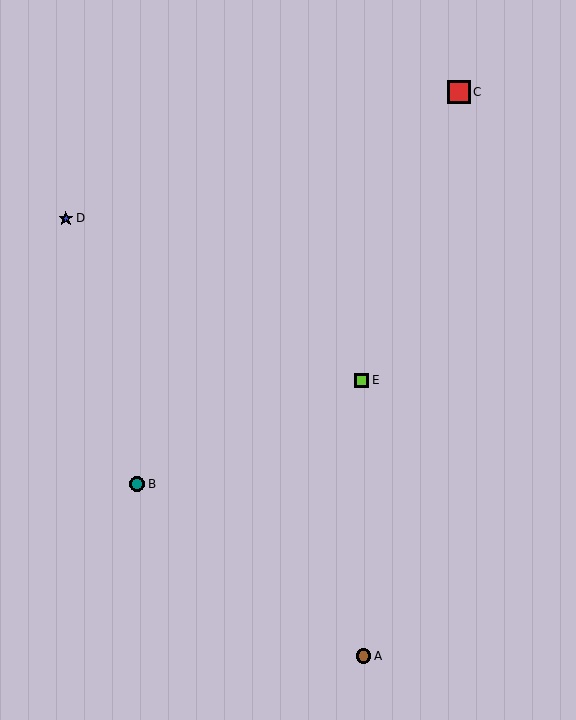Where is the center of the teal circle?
The center of the teal circle is at (137, 484).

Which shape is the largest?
The red square (labeled C) is the largest.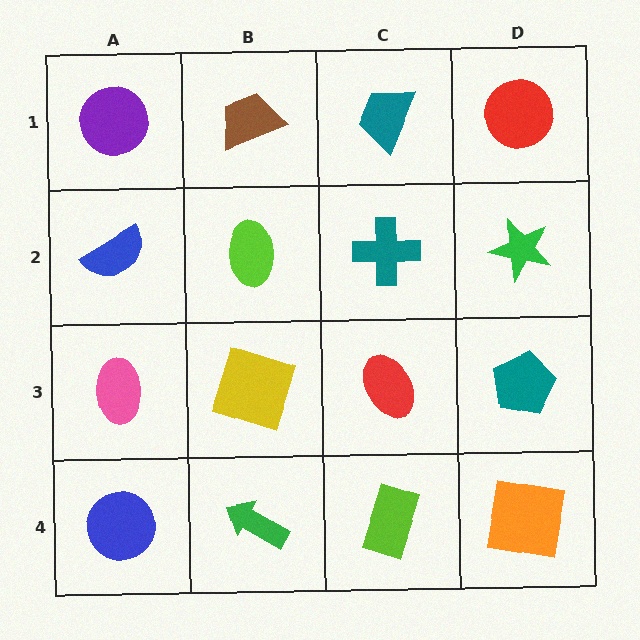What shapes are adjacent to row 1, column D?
A green star (row 2, column D), a teal trapezoid (row 1, column C).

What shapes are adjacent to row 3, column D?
A green star (row 2, column D), an orange square (row 4, column D), a red ellipse (row 3, column C).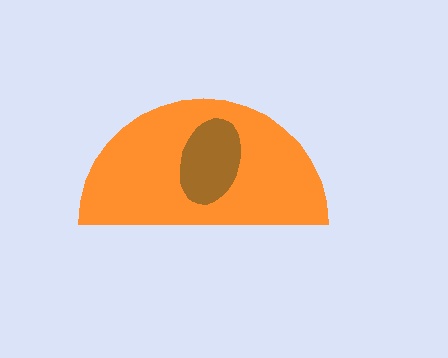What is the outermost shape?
The orange semicircle.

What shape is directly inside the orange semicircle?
The brown ellipse.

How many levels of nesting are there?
2.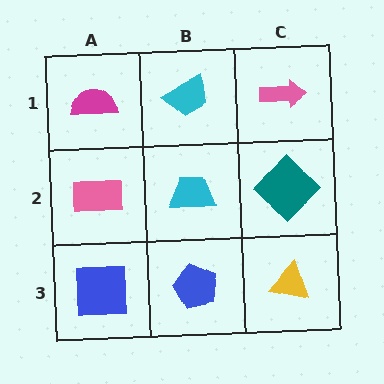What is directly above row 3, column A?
A pink rectangle.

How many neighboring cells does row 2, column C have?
3.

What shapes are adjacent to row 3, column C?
A teal diamond (row 2, column C), a blue pentagon (row 3, column B).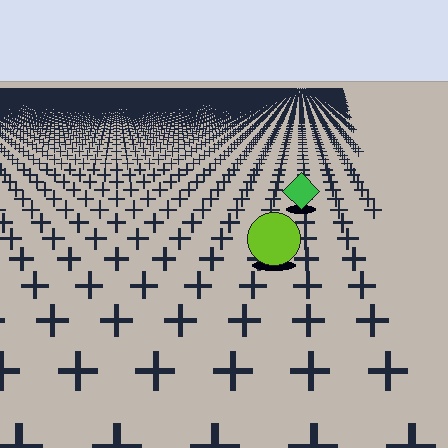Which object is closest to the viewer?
The lime circle is closest. The texture marks near it are larger and more spread out.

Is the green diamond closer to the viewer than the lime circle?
No. The lime circle is closer — you can tell from the texture gradient: the ground texture is coarser near it.